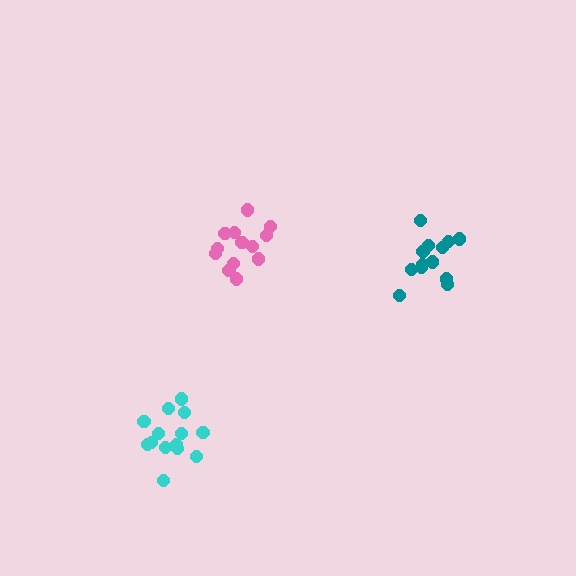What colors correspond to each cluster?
The clusters are colored: cyan, teal, pink.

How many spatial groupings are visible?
There are 3 spatial groupings.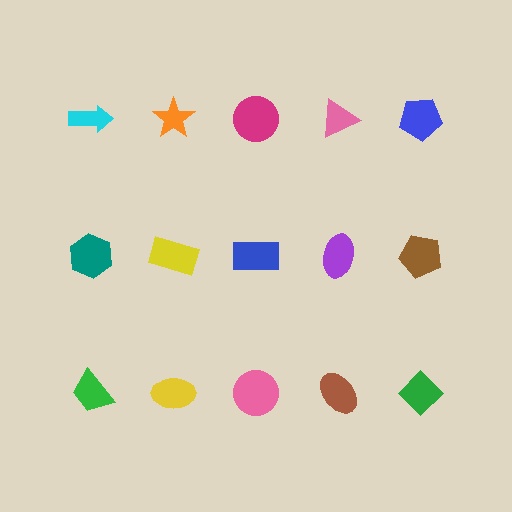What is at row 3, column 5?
A green diamond.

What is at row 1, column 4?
A pink triangle.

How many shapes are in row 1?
5 shapes.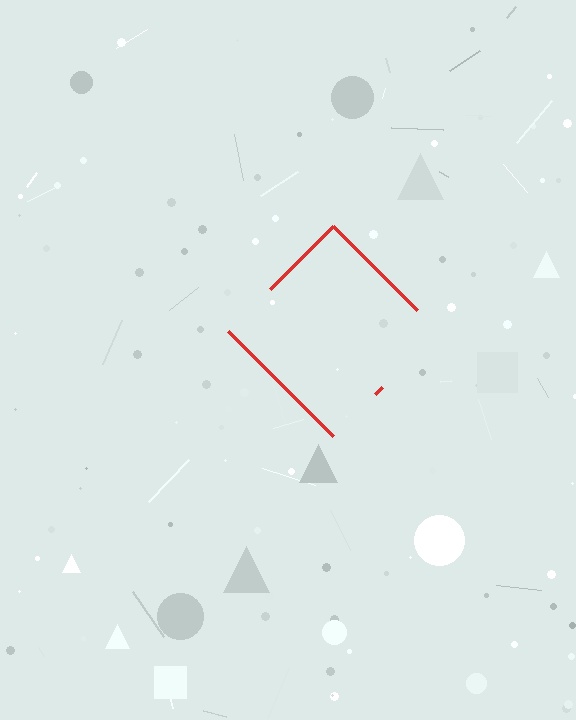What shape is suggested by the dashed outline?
The dashed outline suggests a diamond.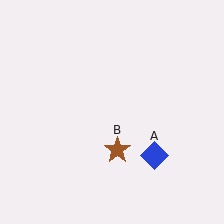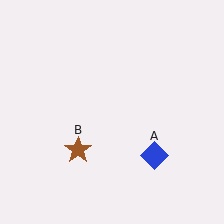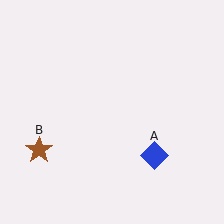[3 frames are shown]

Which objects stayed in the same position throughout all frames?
Blue diamond (object A) remained stationary.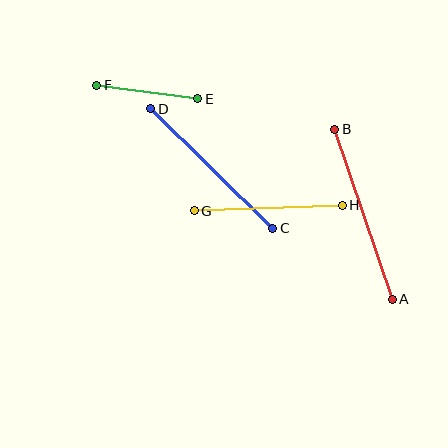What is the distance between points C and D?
The distance is approximately 171 pixels.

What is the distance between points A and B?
The distance is approximately 179 pixels.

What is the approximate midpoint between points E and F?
The midpoint is at approximately (147, 92) pixels.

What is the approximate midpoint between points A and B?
The midpoint is at approximately (364, 214) pixels.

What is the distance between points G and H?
The distance is approximately 148 pixels.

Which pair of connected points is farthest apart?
Points A and B are farthest apart.